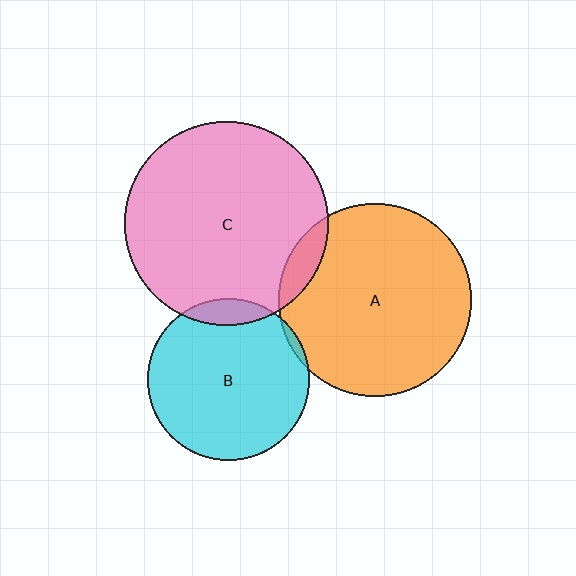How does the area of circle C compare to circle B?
Approximately 1.6 times.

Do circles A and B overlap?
Yes.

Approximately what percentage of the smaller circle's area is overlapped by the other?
Approximately 5%.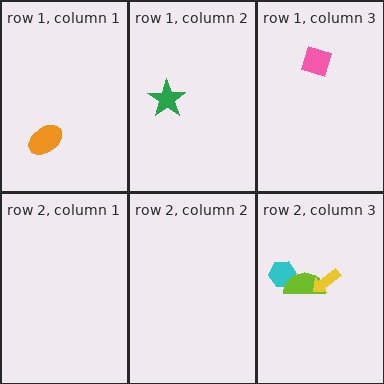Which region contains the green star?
The row 1, column 2 region.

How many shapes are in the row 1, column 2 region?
1.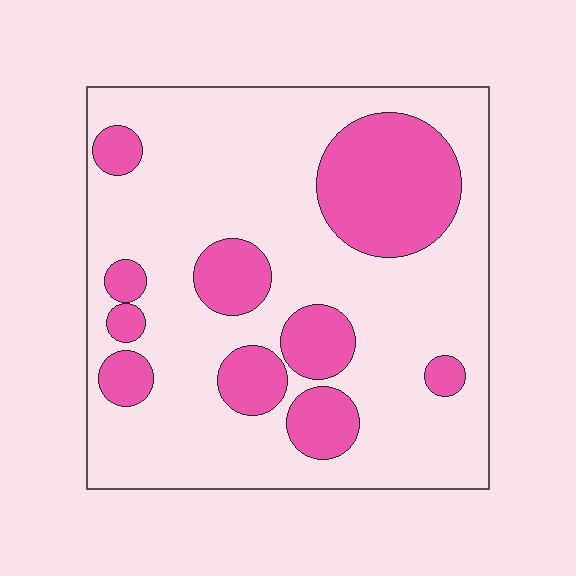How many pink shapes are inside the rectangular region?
10.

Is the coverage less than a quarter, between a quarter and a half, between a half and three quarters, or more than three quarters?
Between a quarter and a half.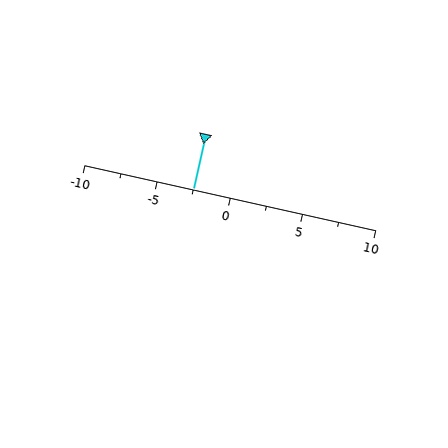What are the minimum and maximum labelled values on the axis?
The axis runs from -10 to 10.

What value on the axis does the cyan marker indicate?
The marker indicates approximately -2.5.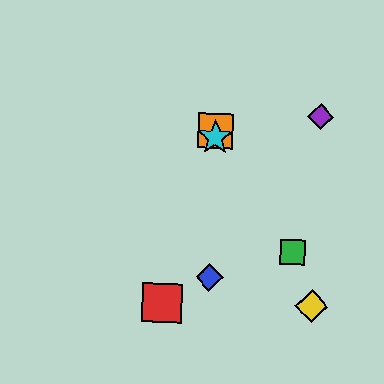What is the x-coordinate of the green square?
The green square is at x≈293.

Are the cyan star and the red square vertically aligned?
No, the cyan star is at x≈215 and the red square is at x≈162.